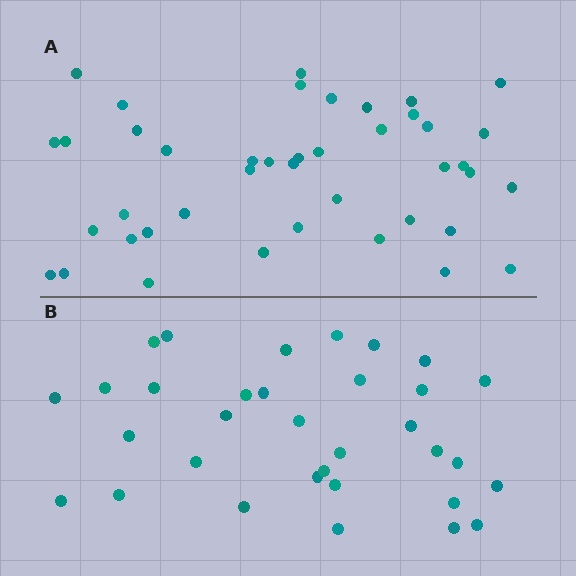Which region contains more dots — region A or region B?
Region A (the top region) has more dots.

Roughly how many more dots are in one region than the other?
Region A has roughly 8 or so more dots than region B.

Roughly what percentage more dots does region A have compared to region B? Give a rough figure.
About 25% more.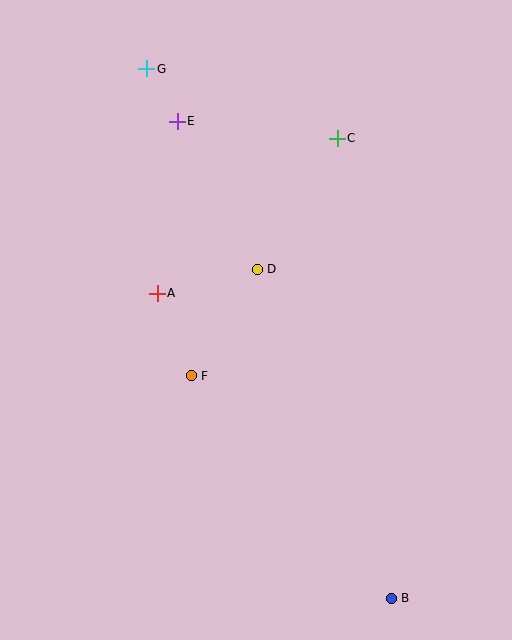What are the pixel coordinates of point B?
Point B is at (391, 598).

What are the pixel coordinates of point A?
Point A is at (157, 293).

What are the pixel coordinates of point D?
Point D is at (257, 269).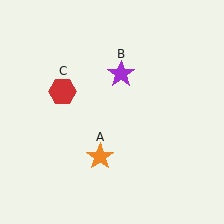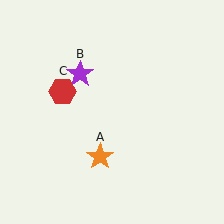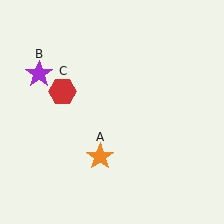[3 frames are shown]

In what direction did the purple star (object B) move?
The purple star (object B) moved left.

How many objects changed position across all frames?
1 object changed position: purple star (object B).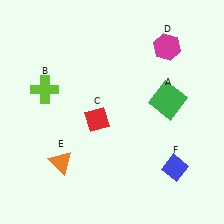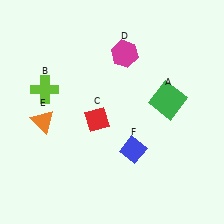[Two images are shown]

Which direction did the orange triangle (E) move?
The orange triangle (E) moved up.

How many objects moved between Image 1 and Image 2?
3 objects moved between the two images.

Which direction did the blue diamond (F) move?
The blue diamond (F) moved left.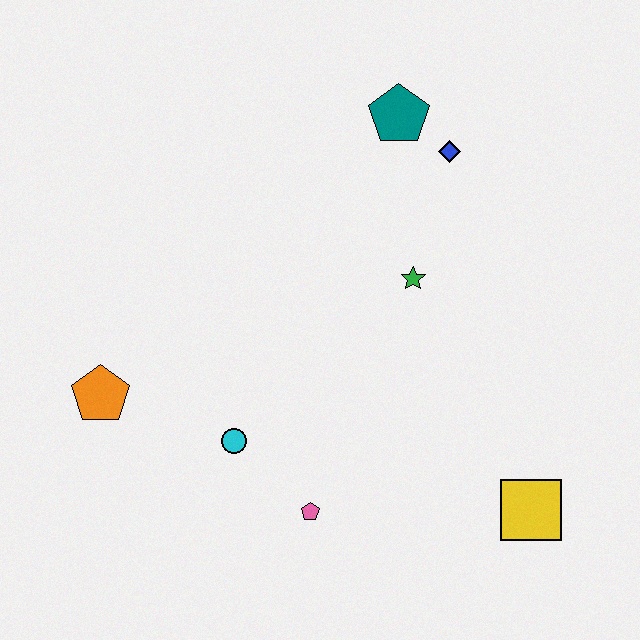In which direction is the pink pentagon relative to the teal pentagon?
The pink pentagon is below the teal pentagon.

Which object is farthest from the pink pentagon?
The teal pentagon is farthest from the pink pentagon.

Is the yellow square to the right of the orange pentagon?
Yes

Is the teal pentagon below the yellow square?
No